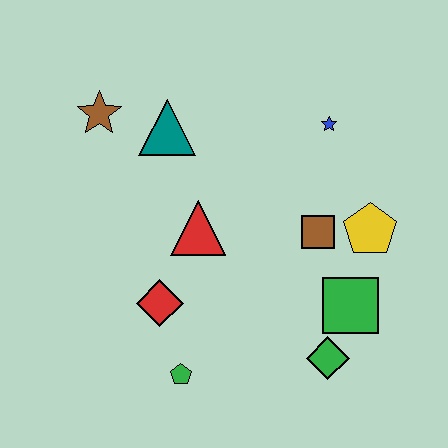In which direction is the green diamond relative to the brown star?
The green diamond is below the brown star.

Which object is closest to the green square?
The green diamond is closest to the green square.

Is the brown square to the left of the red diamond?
No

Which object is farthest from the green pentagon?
The blue star is farthest from the green pentagon.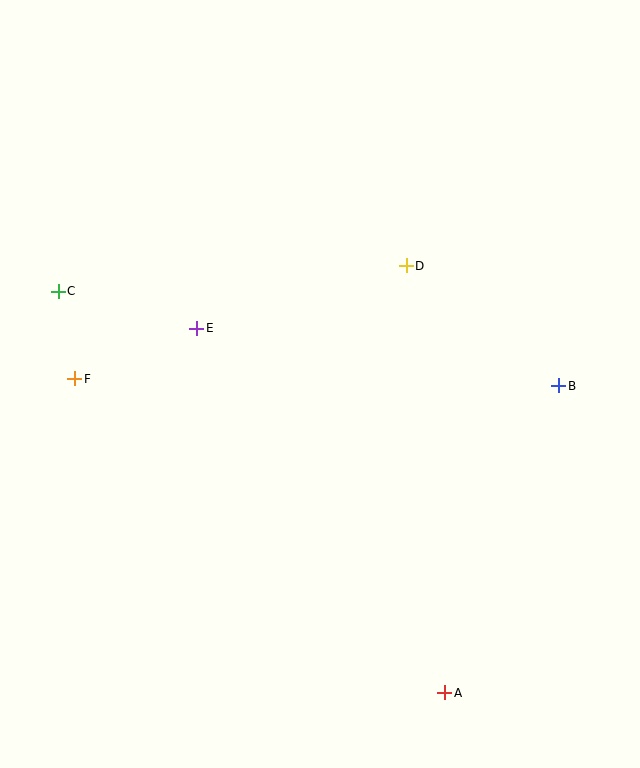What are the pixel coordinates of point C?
Point C is at (58, 291).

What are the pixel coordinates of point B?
Point B is at (559, 386).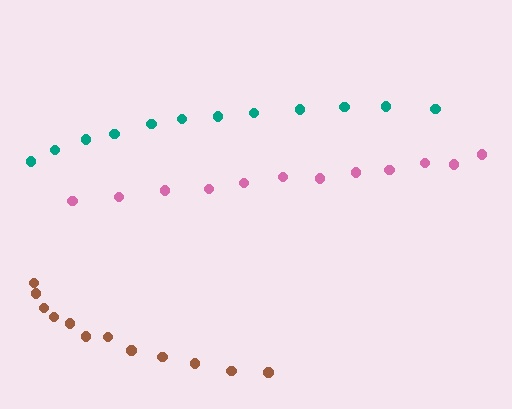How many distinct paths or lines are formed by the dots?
There are 3 distinct paths.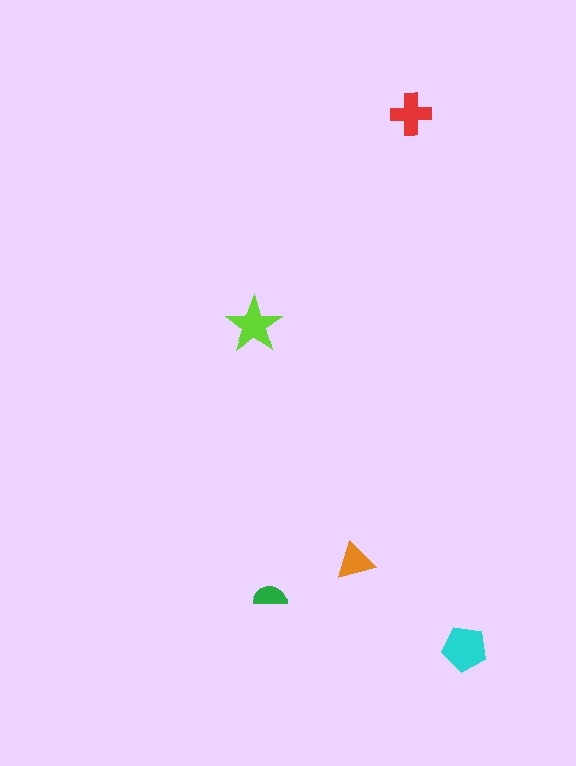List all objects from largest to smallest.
The cyan pentagon, the lime star, the red cross, the orange triangle, the green semicircle.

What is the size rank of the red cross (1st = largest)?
3rd.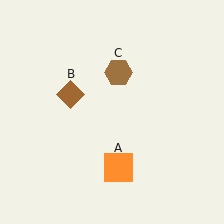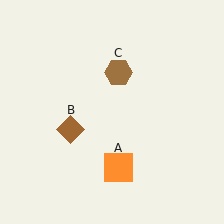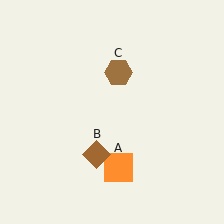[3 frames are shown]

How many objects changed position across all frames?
1 object changed position: brown diamond (object B).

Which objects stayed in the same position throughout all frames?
Orange square (object A) and brown hexagon (object C) remained stationary.